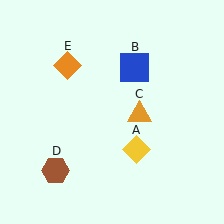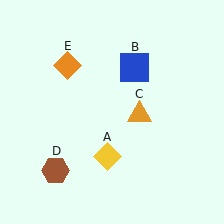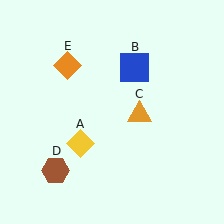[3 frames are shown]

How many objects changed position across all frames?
1 object changed position: yellow diamond (object A).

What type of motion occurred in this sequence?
The yellow diamond (object A) rotated clockwise around the center of the scene.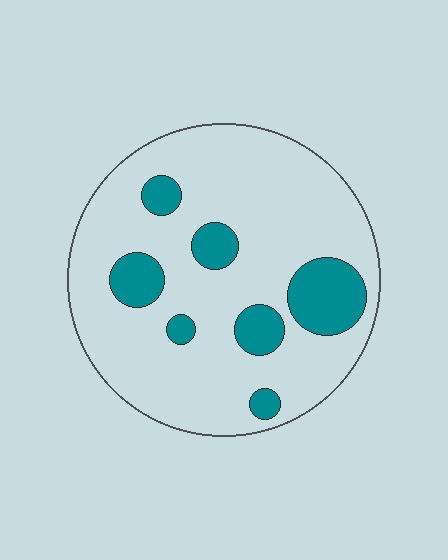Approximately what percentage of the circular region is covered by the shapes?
Approximately 20%.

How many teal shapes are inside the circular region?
7.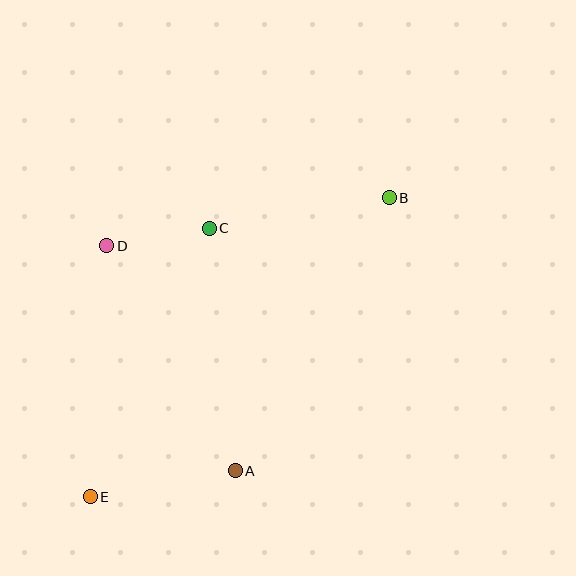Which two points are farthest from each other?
Points B and E are farthest from each other.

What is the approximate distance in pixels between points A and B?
The distance between A and B is approximately 313 pixels.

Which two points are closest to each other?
Points C and D are closest to each other.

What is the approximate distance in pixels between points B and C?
The distance between B and C is approximately 182 pixels.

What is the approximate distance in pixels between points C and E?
The distance between C and E is approximately 294 pixels.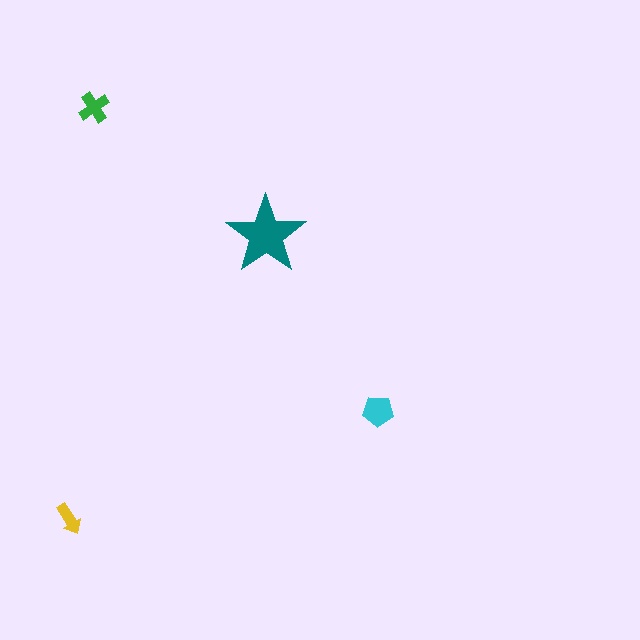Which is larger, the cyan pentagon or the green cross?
The cyan pentagon.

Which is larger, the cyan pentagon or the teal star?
The teal star.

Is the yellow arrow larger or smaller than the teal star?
Smaller.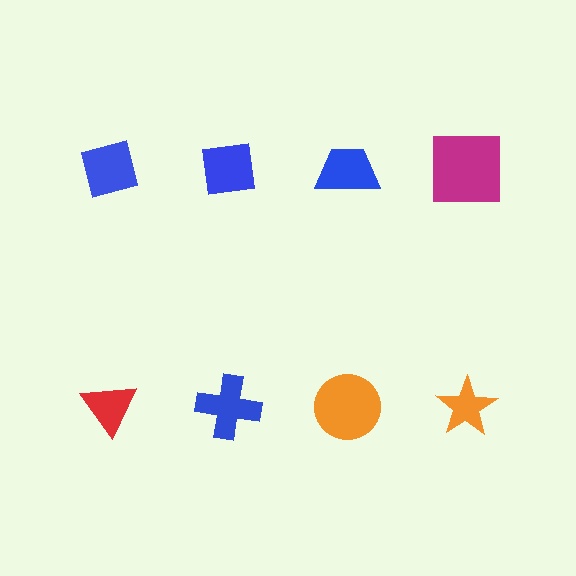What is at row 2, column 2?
A blue cross.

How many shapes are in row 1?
4 shapes.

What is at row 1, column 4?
A magenta square.